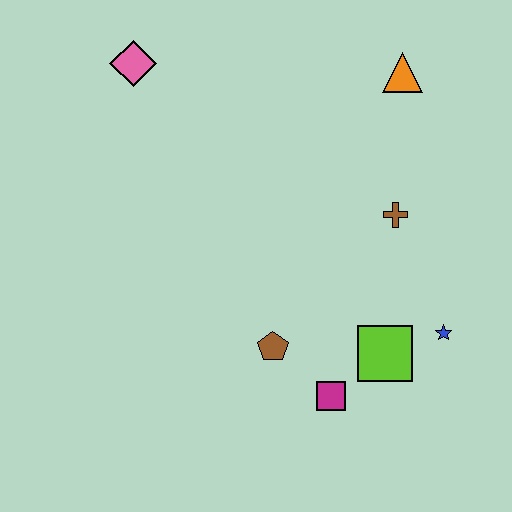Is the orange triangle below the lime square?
No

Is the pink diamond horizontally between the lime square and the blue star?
No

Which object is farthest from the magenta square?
The pink diamond is farthest from the magenta square.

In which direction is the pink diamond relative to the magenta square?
The pink diamond is above the magenta square.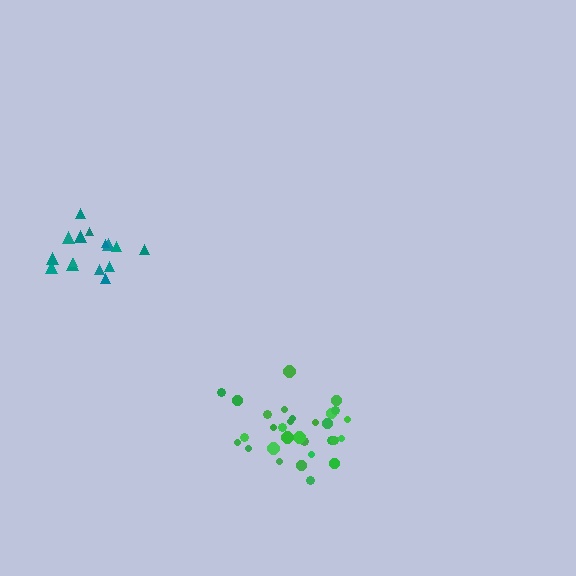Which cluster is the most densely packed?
Teal.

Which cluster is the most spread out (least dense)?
Green.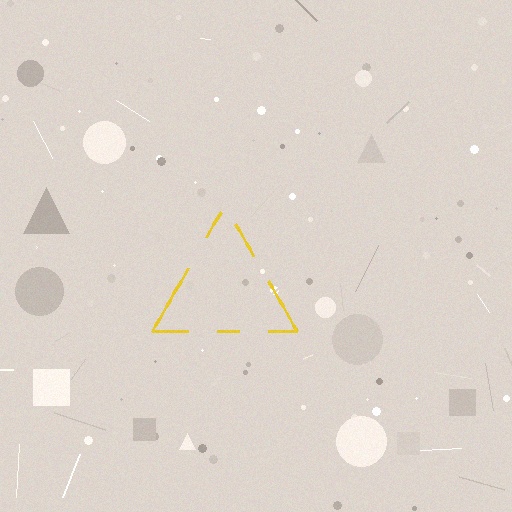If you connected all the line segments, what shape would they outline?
They would outline a triangle.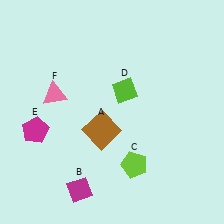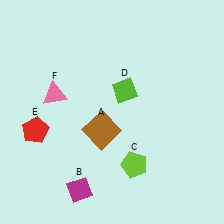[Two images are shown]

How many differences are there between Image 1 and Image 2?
There is 1 difference between the two images.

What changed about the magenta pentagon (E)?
In Image 1, E is magenta. In Image 2, it changed to red.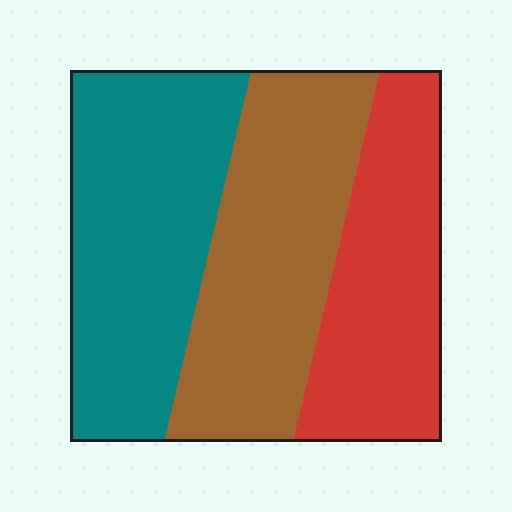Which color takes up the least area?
Red, at roughly 30%.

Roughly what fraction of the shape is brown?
Brown takes up between a quarter and a half of the shape.